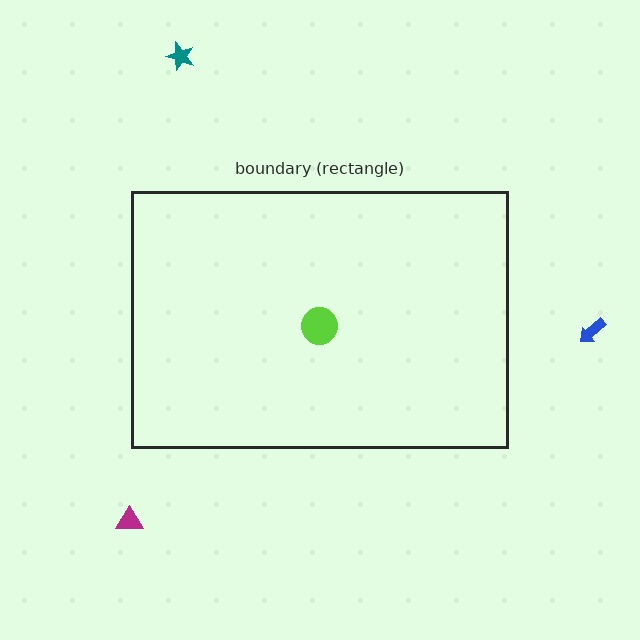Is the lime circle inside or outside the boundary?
Inside.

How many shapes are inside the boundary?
1 inside, 3 outside.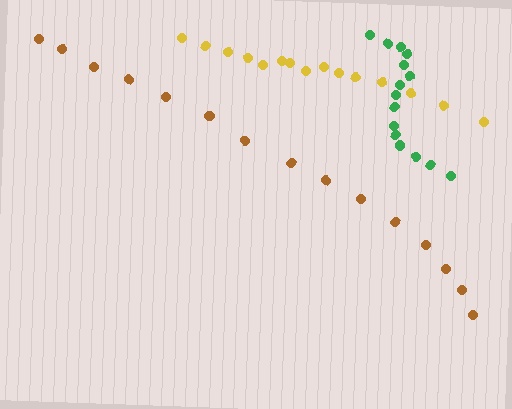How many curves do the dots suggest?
There are 3 distinct paths.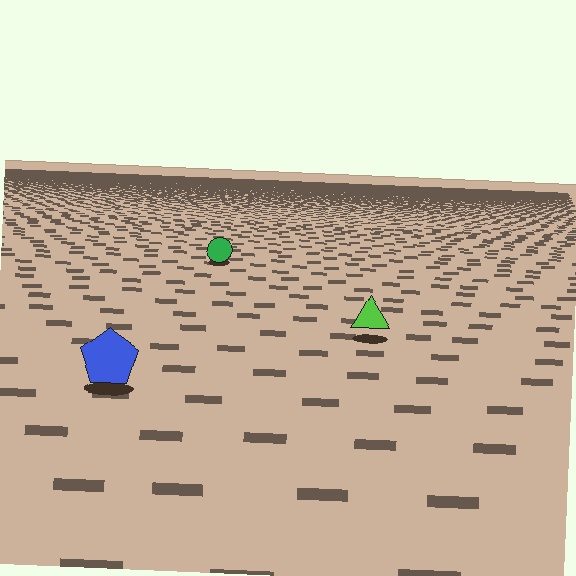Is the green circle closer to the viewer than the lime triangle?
No. The lime triangle is closer — you can tell from the texture gradient: the ground texture is coarser near it.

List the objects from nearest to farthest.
From nearest to farthest: the blue pentagon, the lime triangle, the green circle.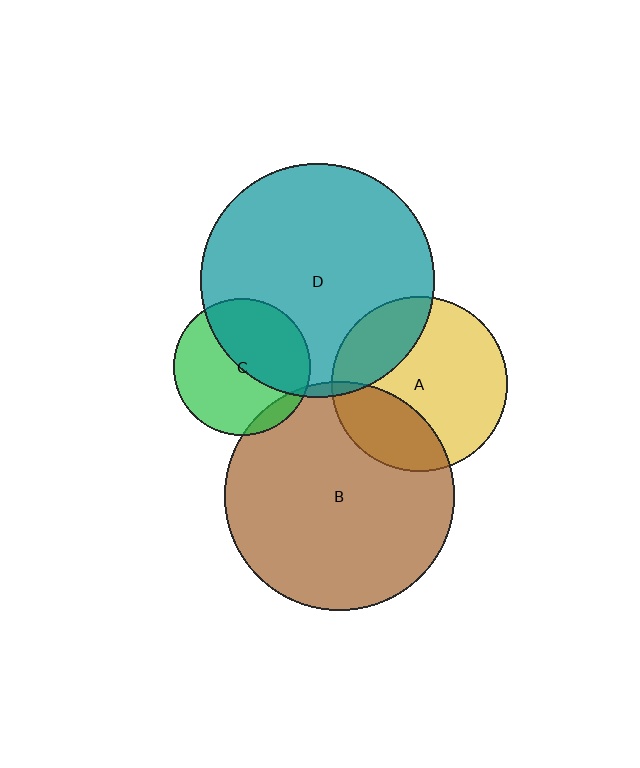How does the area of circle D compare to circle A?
Approximately 1.8 times.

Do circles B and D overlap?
Yes.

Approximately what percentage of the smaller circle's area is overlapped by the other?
Approximately 5%.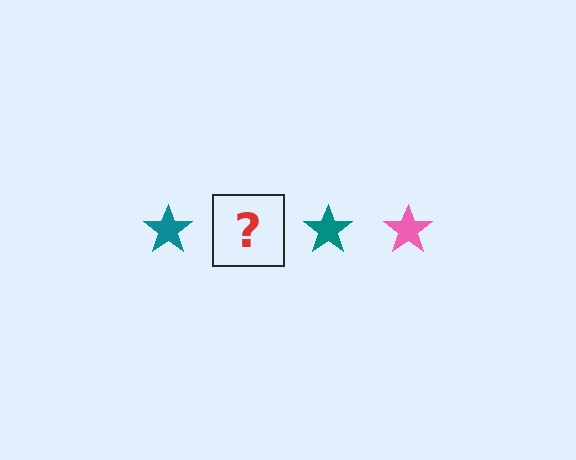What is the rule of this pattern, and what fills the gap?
The rule is that the pattern cycles through teal, pink stars. The gap should be filled with a pink star.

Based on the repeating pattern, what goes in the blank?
The blank should be a pink star.